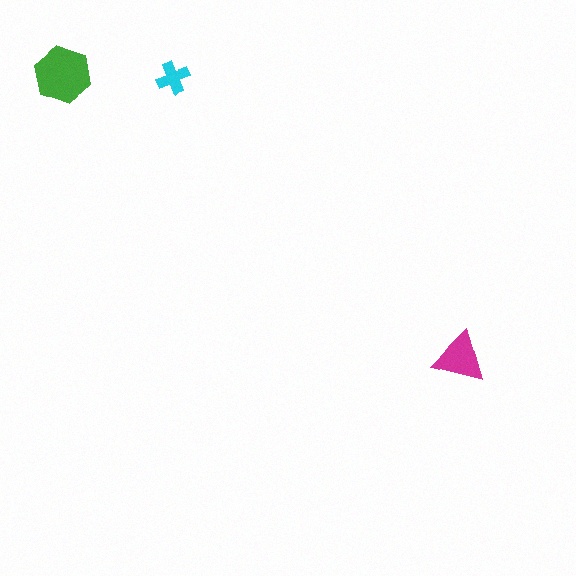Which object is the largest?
The green hexagon.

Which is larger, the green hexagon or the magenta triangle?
The green hexagon.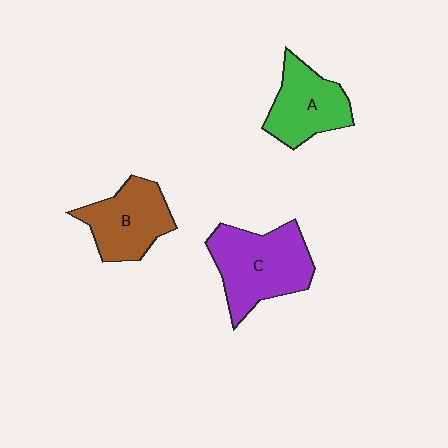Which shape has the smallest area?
Shape A (green).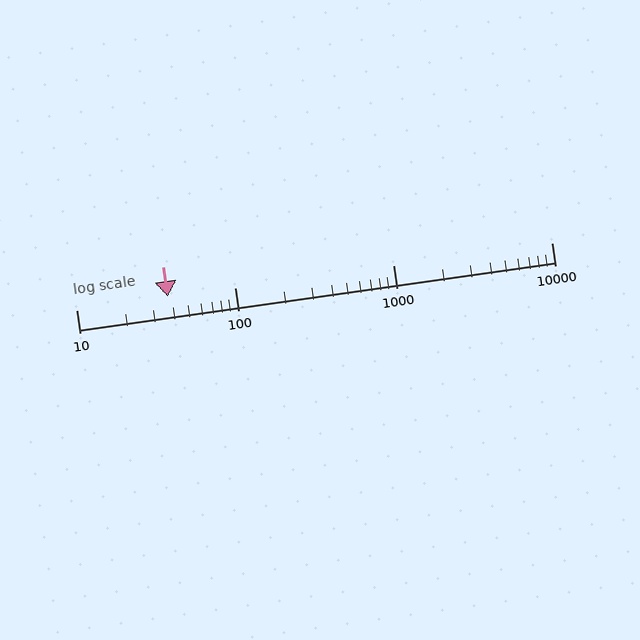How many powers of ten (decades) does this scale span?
The scale spans 3 decades, from 10 to 10000.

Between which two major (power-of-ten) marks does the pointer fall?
The pointer is between 10 and 100.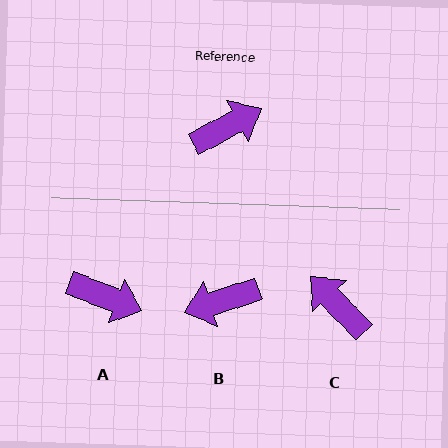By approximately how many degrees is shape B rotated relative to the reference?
Approximately 169 degrees counter-clockwise.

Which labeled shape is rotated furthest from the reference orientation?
B, about 169 degrees away.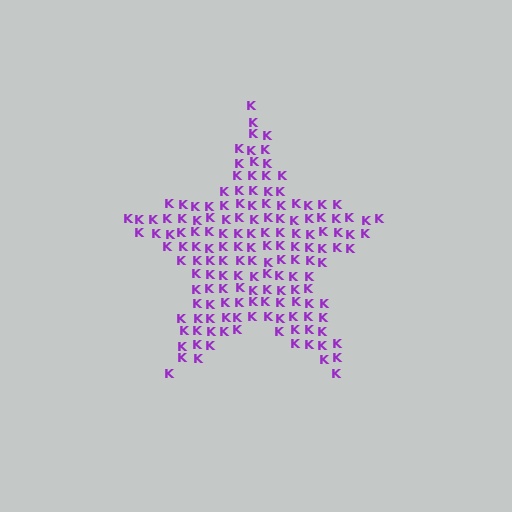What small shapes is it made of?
It is made of small letter K's.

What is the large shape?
The large shape is a star.